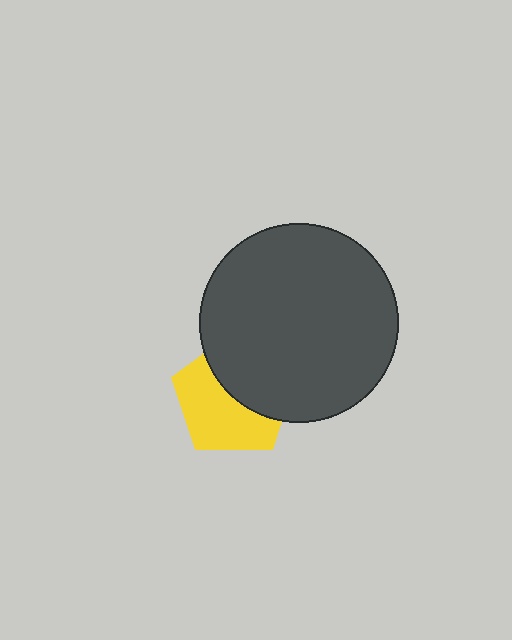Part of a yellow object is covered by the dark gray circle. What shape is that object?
It is a pentagon.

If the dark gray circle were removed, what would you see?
You would see the complete yellow pentagon.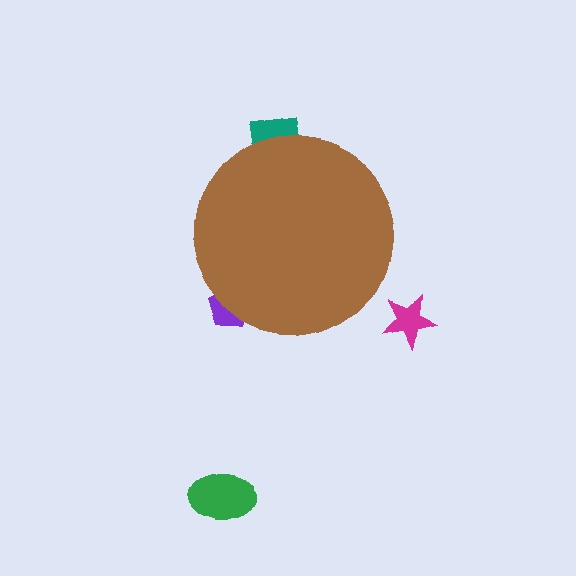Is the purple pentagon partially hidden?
Yes, the purple pentagon is partially hidden behind the brown circle.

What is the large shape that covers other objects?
A brown circle.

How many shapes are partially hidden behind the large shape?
2 shapes are partially hidden.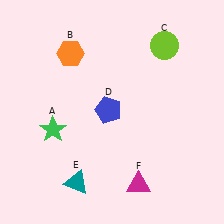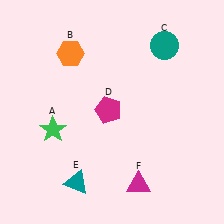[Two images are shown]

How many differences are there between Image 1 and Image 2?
There are 2 differences between the two images.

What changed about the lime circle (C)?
In Image 1, C is lime. In Image 2, it changed to teal.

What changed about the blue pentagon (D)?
In Image 1, D is blue. In Image 2, it changed to magenta.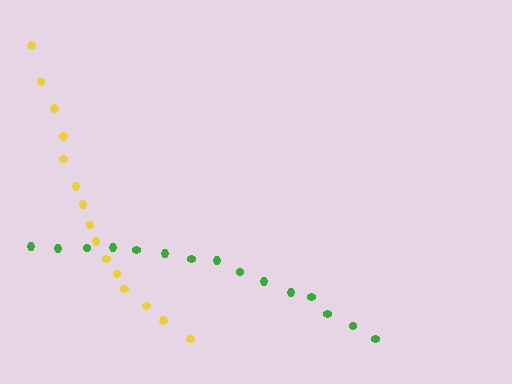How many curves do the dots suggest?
There are 2 distinct paths.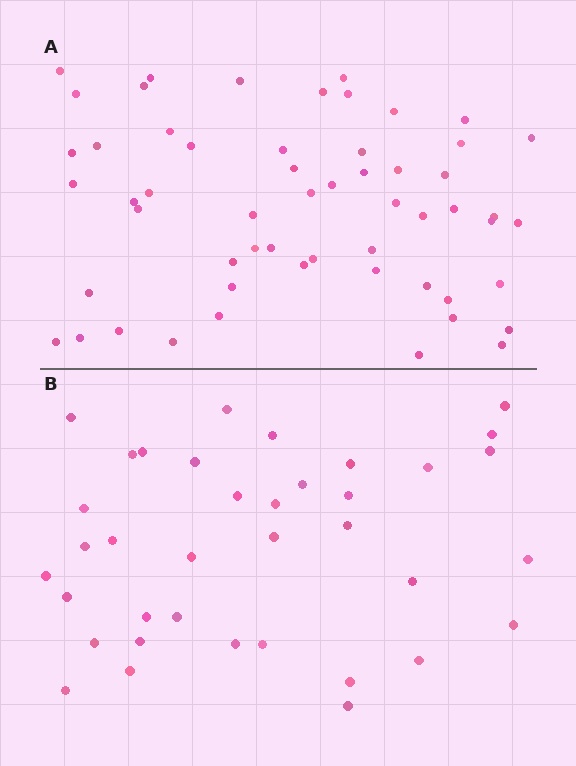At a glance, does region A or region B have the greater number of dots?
Region A (the top region) has more dots.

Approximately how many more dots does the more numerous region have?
Region A has approximately 20 more dots than region B.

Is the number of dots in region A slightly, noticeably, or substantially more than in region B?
Region A has substantially more. The ratio is roughly 1.5 to 1.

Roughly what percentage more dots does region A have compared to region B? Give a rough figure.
About 50% more.